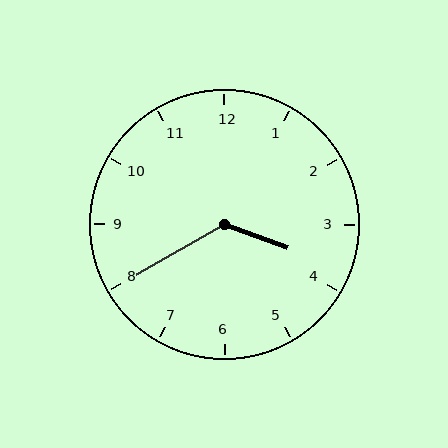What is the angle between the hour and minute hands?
Approximately 130 degrees.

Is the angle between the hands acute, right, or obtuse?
It is obtuse.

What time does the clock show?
3:40.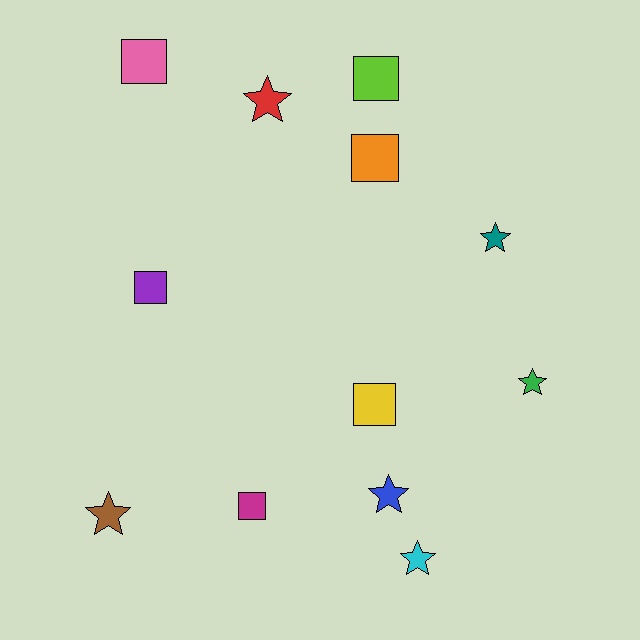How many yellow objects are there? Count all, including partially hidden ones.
There is 1 yellow object.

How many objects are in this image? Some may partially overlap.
There are 12 objects.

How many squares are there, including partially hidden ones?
There are 6 squares.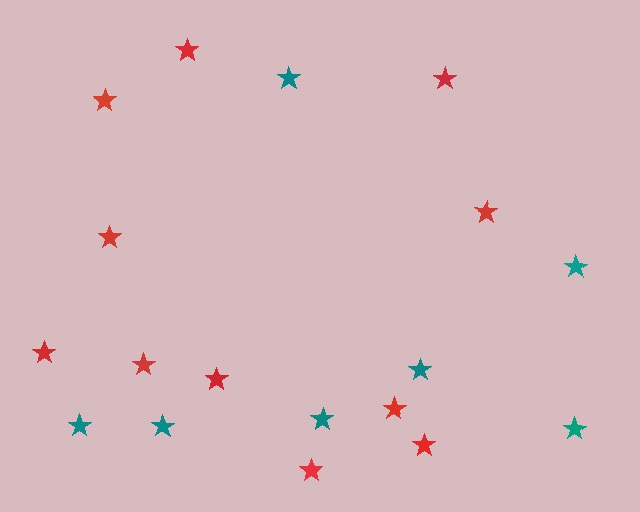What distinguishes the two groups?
There are 2 groups: one group of teal stars (7) and one group of red stars (11).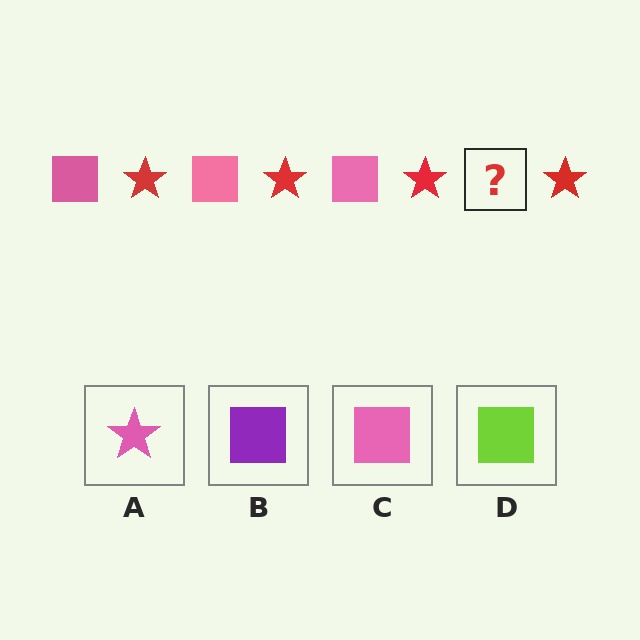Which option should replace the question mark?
Option C.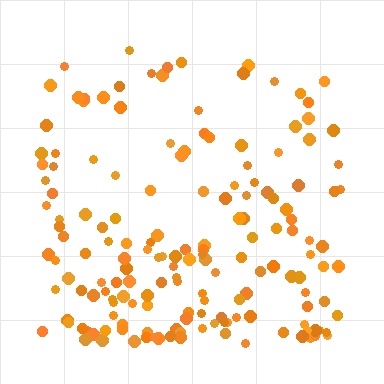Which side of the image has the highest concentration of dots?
The bottom.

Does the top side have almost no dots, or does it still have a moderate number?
Still a moderate number, just noticeably fewer than the bottom.